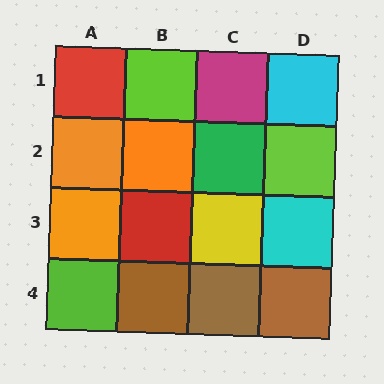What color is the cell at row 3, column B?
Red.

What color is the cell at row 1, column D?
Cyan.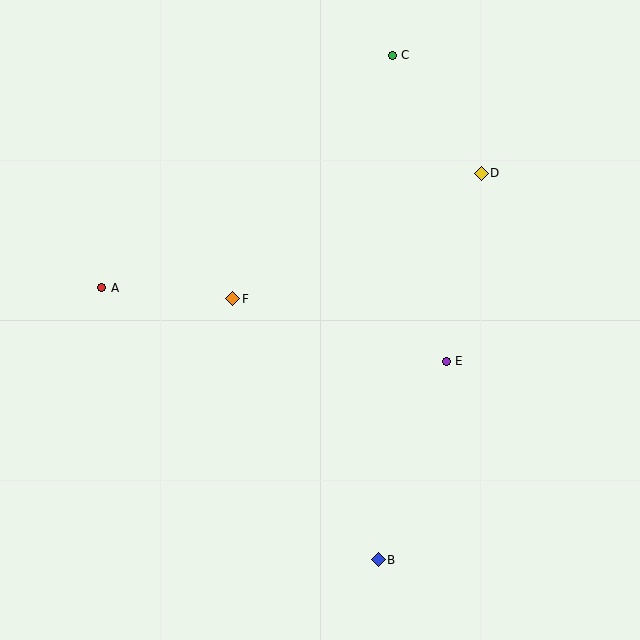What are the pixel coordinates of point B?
Point B is at (378, 560).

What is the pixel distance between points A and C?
The distance between A and C is 372 pixels.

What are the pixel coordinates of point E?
Point E is at (446, 361).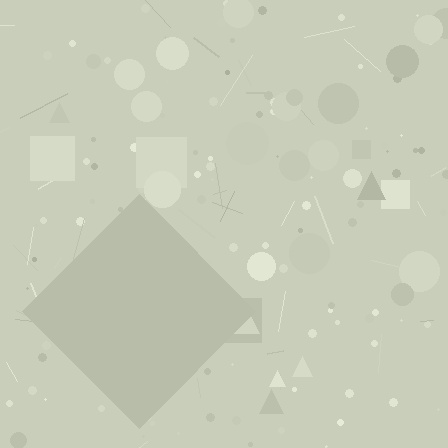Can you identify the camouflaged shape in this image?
The camouflaged shape is a diamond.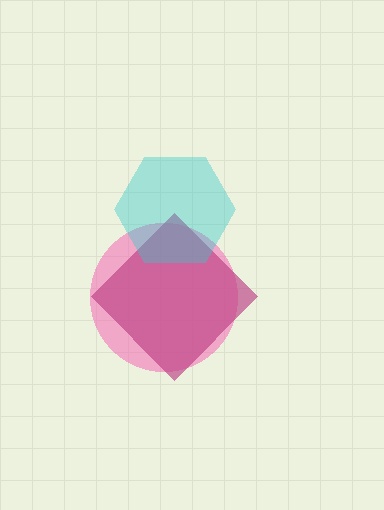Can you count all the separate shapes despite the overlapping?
Yes, there are 3 separate shapes.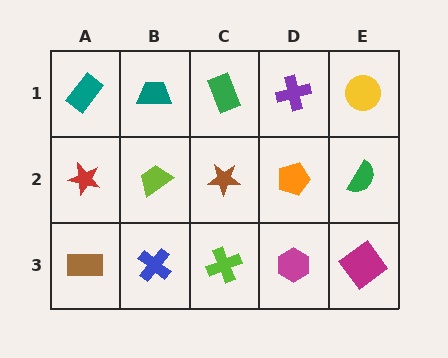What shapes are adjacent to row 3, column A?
A red star (row 2, column A), a blue cross (row 3, column B).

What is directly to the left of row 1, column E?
A purple cross.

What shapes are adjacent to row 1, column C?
A brown star (row 2, column C), a teal trapezoid (row 1, column B), a purple cross (row 1, column D).